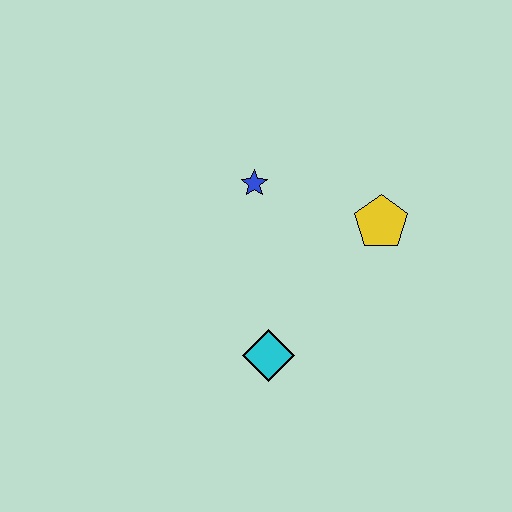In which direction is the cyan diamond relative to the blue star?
The cyan diamond is below the blue star.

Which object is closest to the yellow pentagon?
The blue star is closest to the yellow pentagon.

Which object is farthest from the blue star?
The cyan diamond is farthest from the blue star.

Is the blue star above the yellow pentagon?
Yes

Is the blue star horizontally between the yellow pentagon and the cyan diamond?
No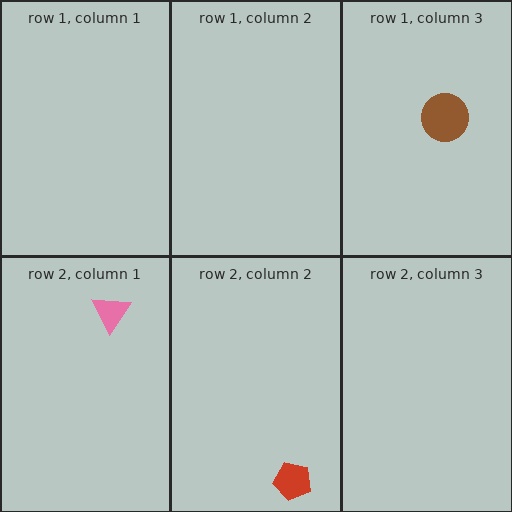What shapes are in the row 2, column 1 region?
The pink triangle.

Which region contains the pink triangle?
The row 2, column 1 region.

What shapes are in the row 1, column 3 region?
The brown circle.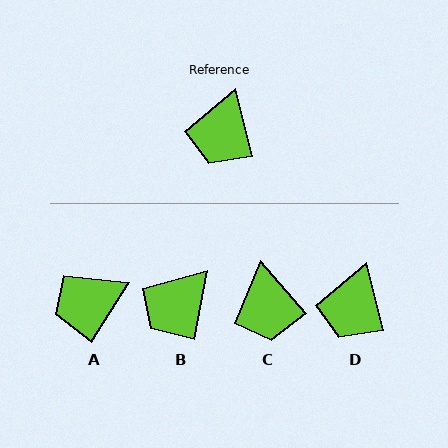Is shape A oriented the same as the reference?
No, it is off by about 47 degrees.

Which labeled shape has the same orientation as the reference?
D.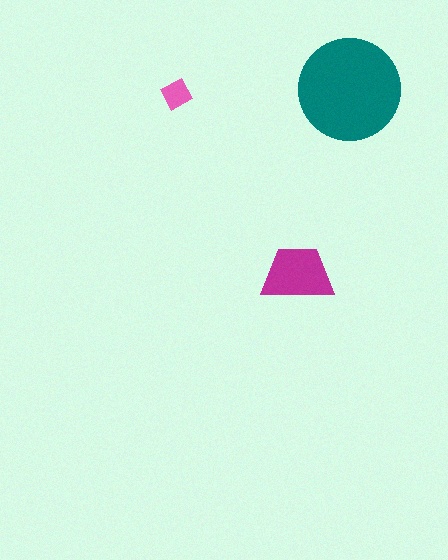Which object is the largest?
The teal circle.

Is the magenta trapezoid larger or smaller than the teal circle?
Smaller.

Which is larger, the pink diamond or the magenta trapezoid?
The magenta trapezoid.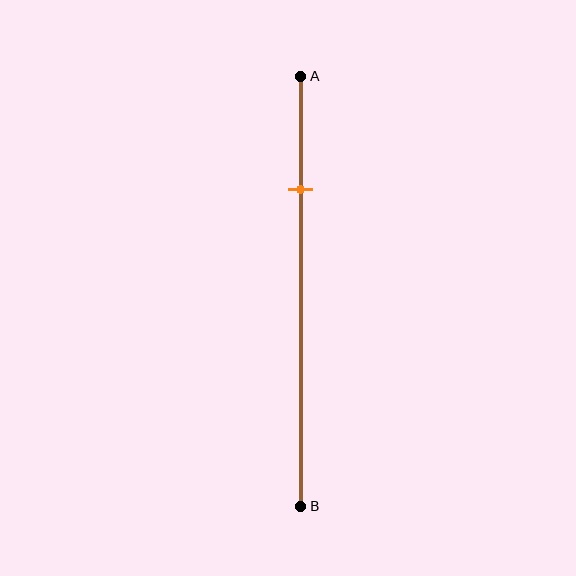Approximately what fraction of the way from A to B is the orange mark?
The orange mark is approximately 25% of the way from A to B.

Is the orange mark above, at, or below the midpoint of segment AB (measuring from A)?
The orange mark is above the midpoint of segment AB.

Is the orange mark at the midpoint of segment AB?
No, the mark is at about 25% from A, not at the 50% midpoint.